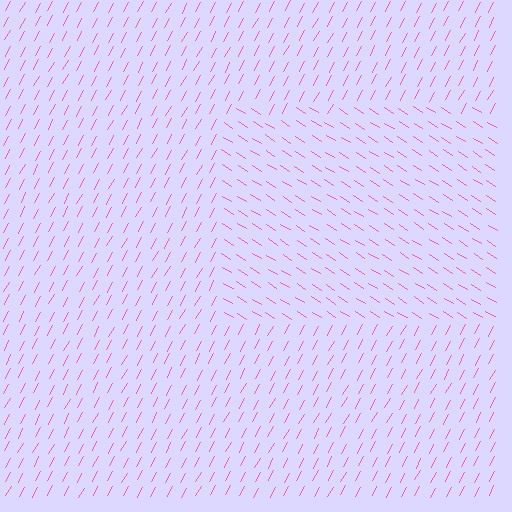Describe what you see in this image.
The image is filled with small pink line segments. A rectangle region in the image has lines oriented differently from the surrounding lines, creating a visible texture boundary.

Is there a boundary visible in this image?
Yes, there is a texture boundary formed by a change in line orientation.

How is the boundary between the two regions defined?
The boundary is defined purely by a change in line orientation (approximately 86 degrees difference). All lines are the same color and thickness.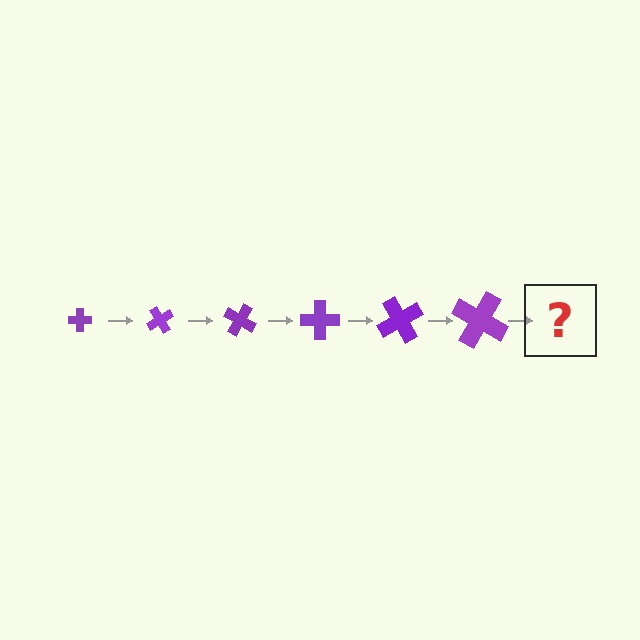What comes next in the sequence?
The next element should be a cross, larger than the previous one and rotated 360 degrees from the start.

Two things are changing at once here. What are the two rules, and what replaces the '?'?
The two rules are that the cross grows larger each step and it rotates 60 degrees each step. The '?' should be a cross, larger than the previous one and rotated 360 degrees from the start.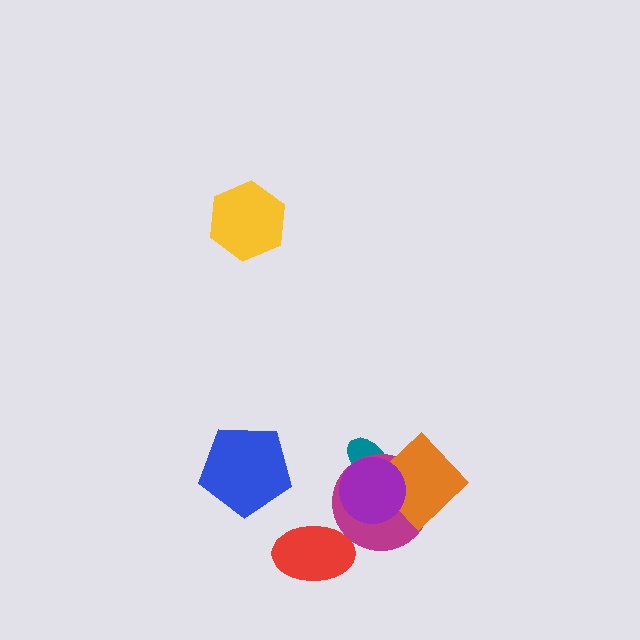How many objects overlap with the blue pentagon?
0 objects overlap with the blue pentagon.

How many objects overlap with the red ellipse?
0 objects overlap with the red ellipse.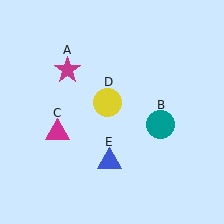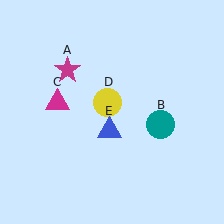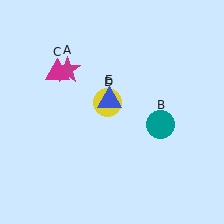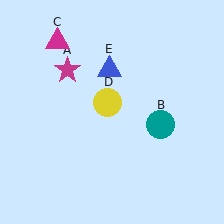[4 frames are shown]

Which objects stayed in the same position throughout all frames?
Magenta star (object A) and teal circle (object B) and yellow circle (object D) remained stationary.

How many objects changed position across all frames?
2 objects changed position: magenta triangle (object C), blue triangle (object E).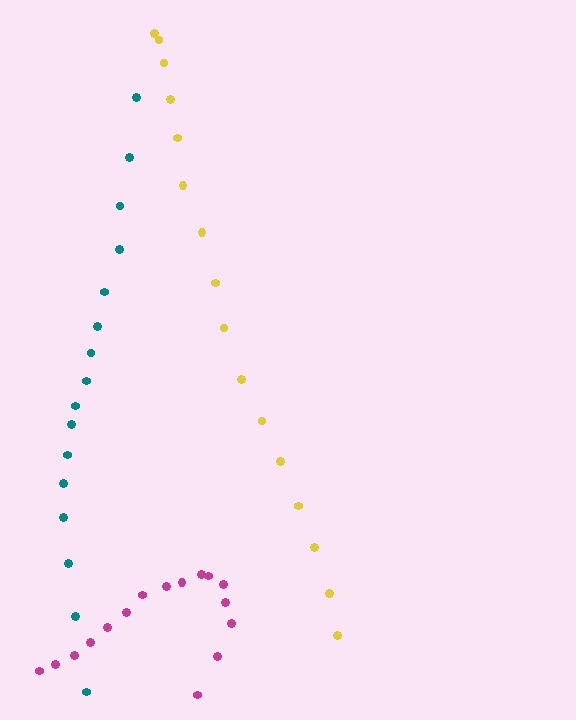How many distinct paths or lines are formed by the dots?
There are 3 distinct paths.